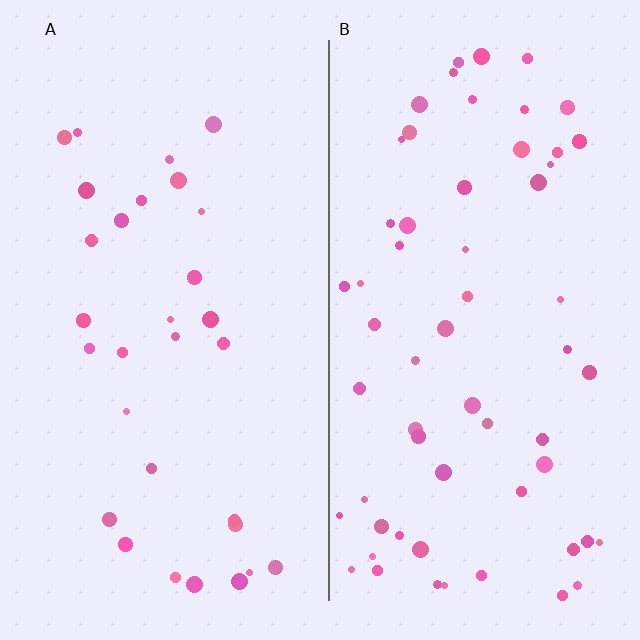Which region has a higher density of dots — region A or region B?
B (the right).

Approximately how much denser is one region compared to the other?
Approximately 2.0× — region B over region A.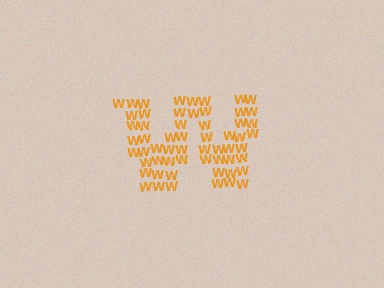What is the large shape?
The large shape is the letter W.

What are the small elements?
The small elements are letter W's.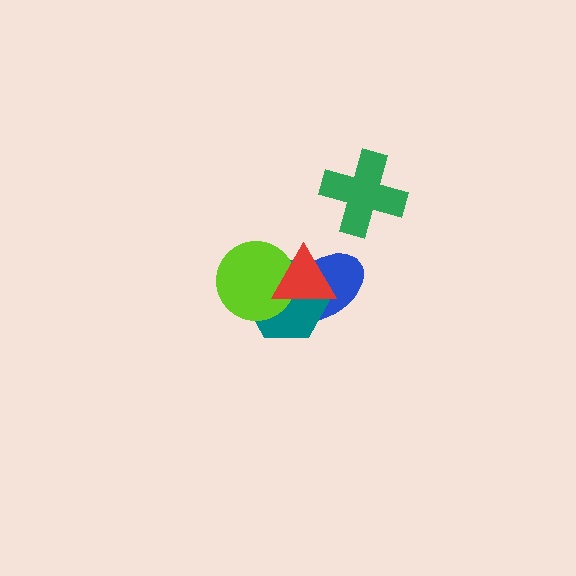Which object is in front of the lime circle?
The red triangle is in front of the lime circle.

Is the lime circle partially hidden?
Yes, it is partially covered by another shape.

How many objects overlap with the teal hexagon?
3 objects overlap with the teal hexagon.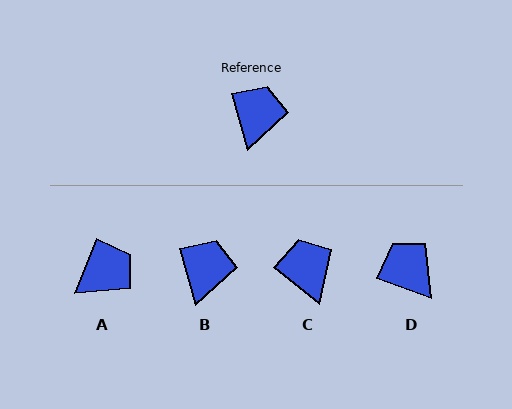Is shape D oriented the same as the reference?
No, it is off by about 53 degrees.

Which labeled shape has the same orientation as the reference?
B.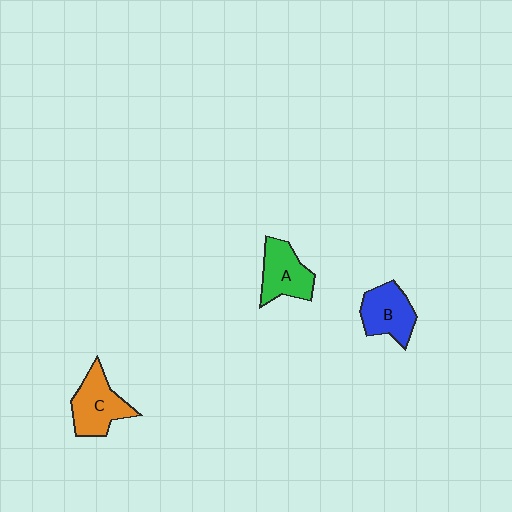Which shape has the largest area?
Shape C (orange).